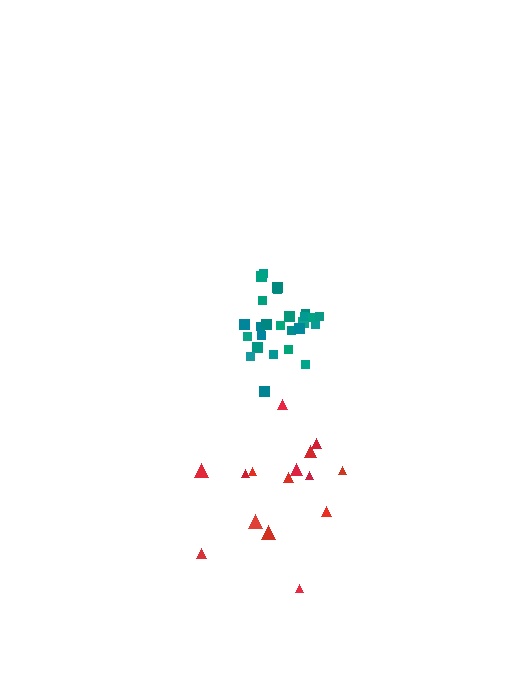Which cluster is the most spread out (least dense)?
Red.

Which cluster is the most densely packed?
Teal.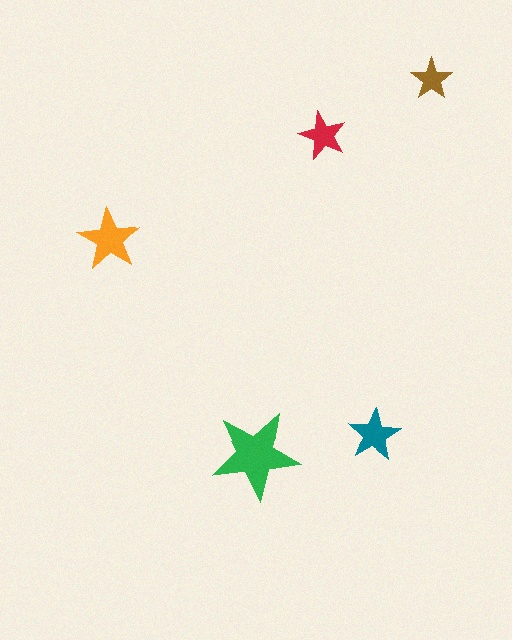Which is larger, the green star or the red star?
The green one.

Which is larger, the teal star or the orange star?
The orange one.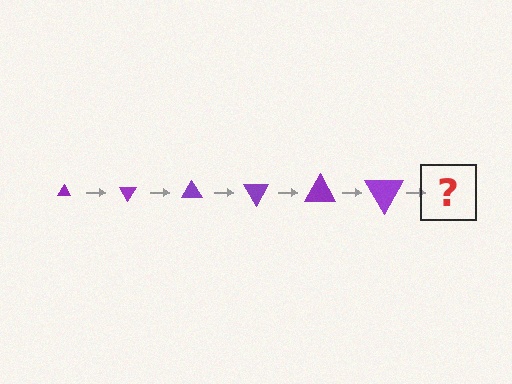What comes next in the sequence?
The next element should be a triangle, larger than the previous one and rotated 360 degrees from the start.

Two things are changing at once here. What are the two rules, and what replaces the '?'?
The two rules are that the triangle grows larger each step and it rotates 60 degrees each step. The '?' should be a triangle, larger than the previous one and rotated 360 degrees from the start.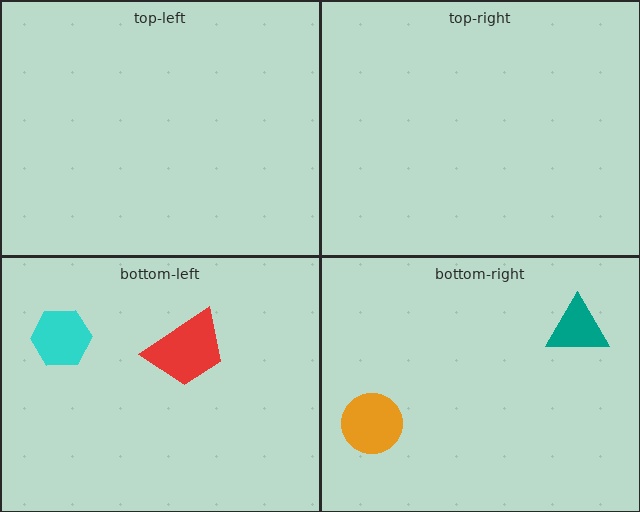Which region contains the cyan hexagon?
The bottom-left region.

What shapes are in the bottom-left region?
The red trapezoid, the cyan hexagon.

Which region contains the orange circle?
The bottom-right region.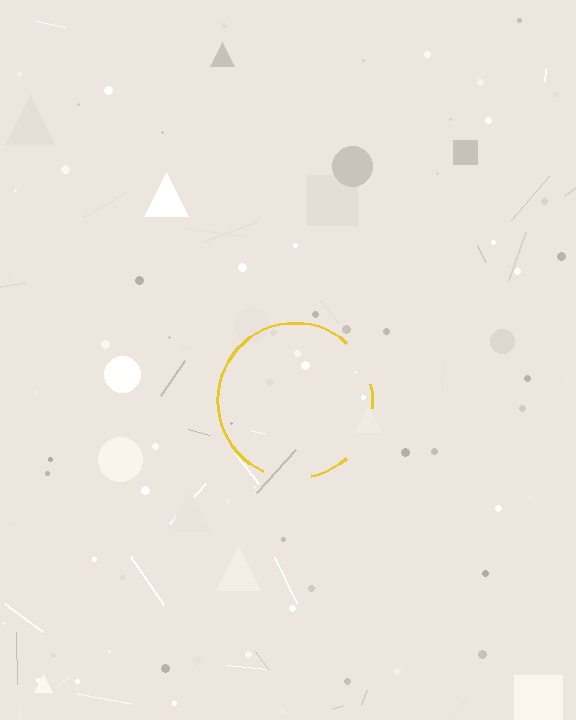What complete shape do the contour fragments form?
The contour fragments form a circle.